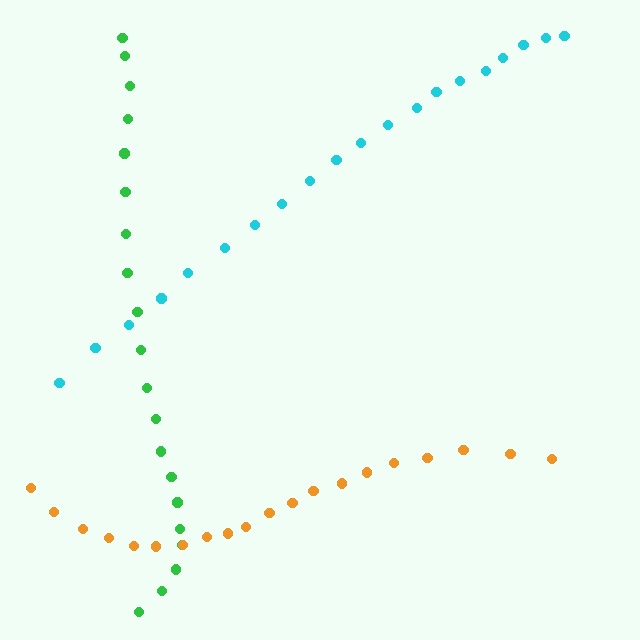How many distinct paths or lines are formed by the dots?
There are 3 distinct paths.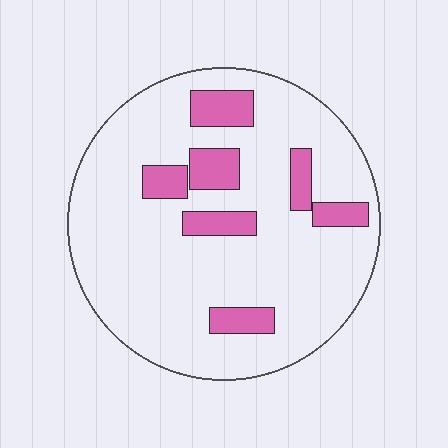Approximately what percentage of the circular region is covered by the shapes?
Approximately 15%.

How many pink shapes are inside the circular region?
7.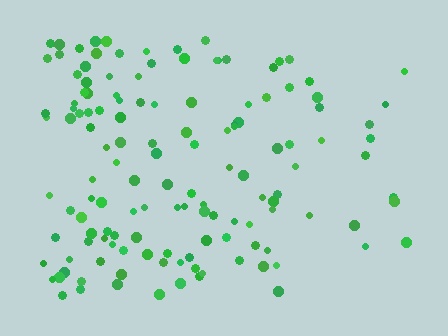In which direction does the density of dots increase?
From right to left, with the left side densest.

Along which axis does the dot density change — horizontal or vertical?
Horizontal.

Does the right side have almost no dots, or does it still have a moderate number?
Still a moderate number, just noticeably fewer than the left.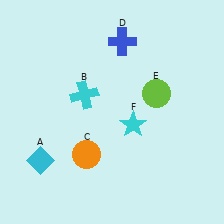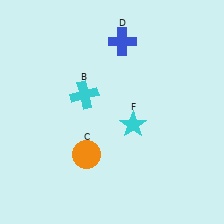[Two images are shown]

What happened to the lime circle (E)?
The lime circle (E) was removed in Image 2. It was in the top-right area of Image 1.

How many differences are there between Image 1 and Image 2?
There are 2 differences between the two images.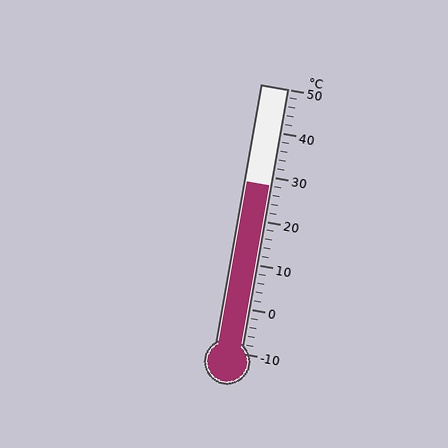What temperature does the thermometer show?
The thermometer shows approximately 28°C.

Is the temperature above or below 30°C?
The temperature is below 30°C.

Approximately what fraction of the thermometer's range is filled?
The thermometer is filled to approximately 65% of its range.